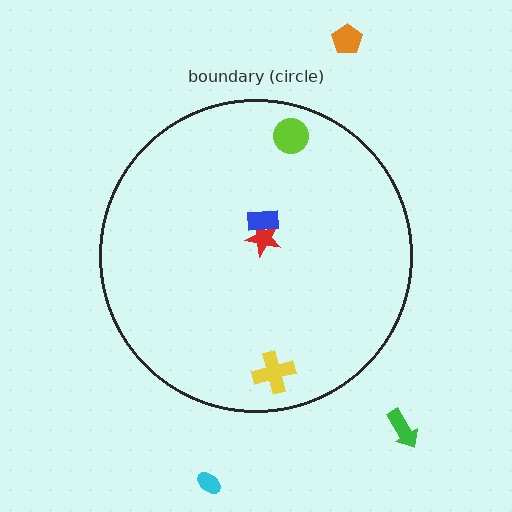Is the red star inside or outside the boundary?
Inside.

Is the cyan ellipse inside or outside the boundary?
Outside.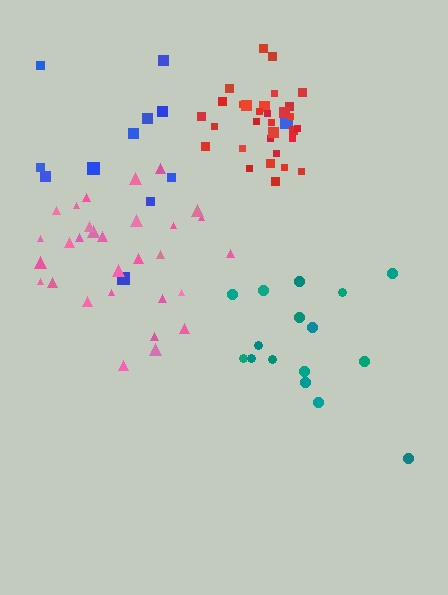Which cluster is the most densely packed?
Red.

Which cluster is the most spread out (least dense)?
Blue.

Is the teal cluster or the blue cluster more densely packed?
Teal.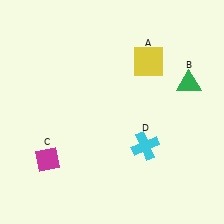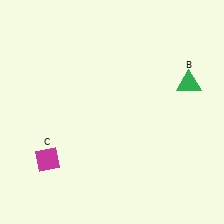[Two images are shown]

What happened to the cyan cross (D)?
The cyan cross (D) was removed in Image 2. It was in the bottom-right area of Image 1.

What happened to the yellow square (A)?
The yellow square (A) was removed in Image 2. It was in the top-right area of Image 1.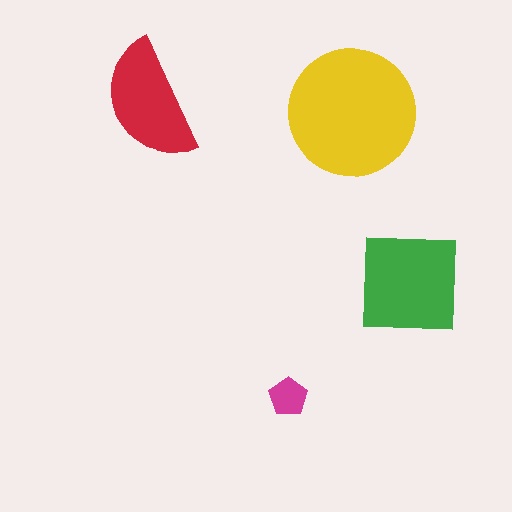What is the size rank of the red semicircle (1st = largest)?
3rd.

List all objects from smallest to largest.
The magenta pentagon, the red semicircle, the green square, the yellow circle.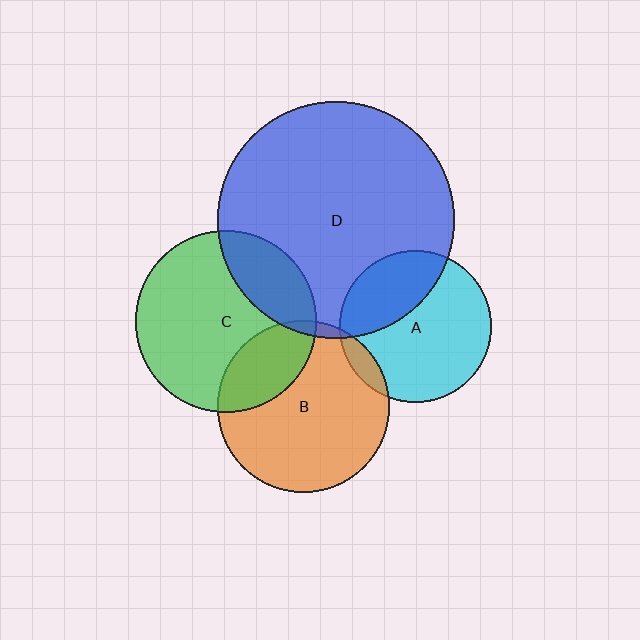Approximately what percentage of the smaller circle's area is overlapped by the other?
Approximately 5%.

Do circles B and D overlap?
Yes.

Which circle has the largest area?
Circle D (blue).